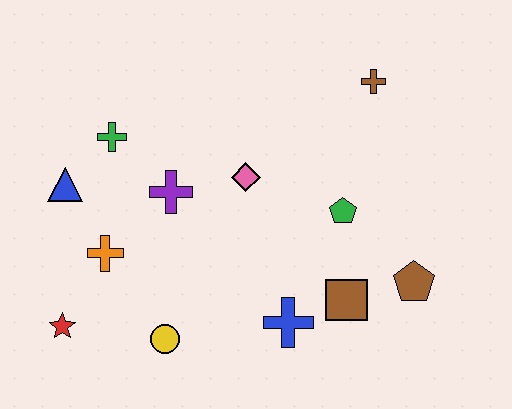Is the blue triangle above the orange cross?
Yes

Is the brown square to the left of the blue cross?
No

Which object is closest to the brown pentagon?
The brown square is closest to the brown pentagon.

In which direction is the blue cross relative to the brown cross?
The blue cross is below the brown cross.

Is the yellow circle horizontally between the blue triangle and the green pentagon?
Yes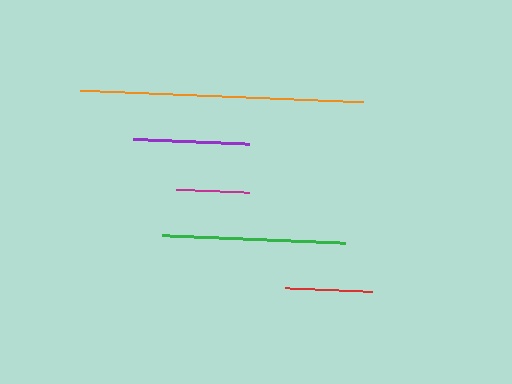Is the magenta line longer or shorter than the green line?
The green line is longer than the magenta line.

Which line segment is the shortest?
The magenta line is the shortest at approximately 72 pixels.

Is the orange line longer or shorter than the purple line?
The orange line is longer than the purple line.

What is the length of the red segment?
The red segment is approximately 87 pixels long.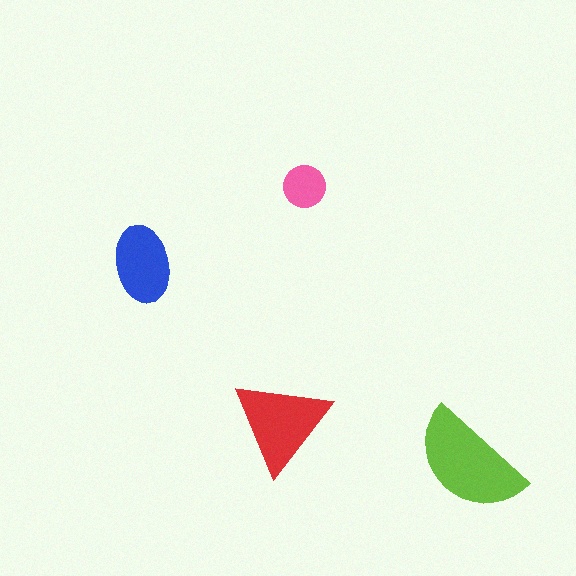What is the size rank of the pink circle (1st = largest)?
4th.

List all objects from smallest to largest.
The pink circle, the blue ellipse, the red triangle, the lime semicircle.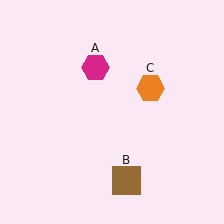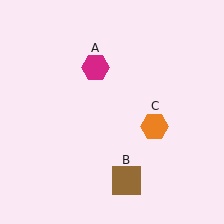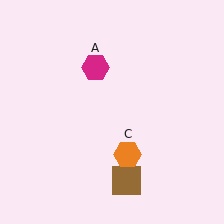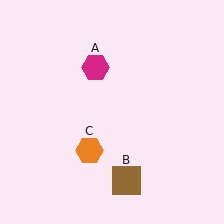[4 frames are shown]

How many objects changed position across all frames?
1 object changed position: orange hexagon (object C).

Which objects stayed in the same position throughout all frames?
Magenta hexagon (object A) and brown square (object B) remained stationary.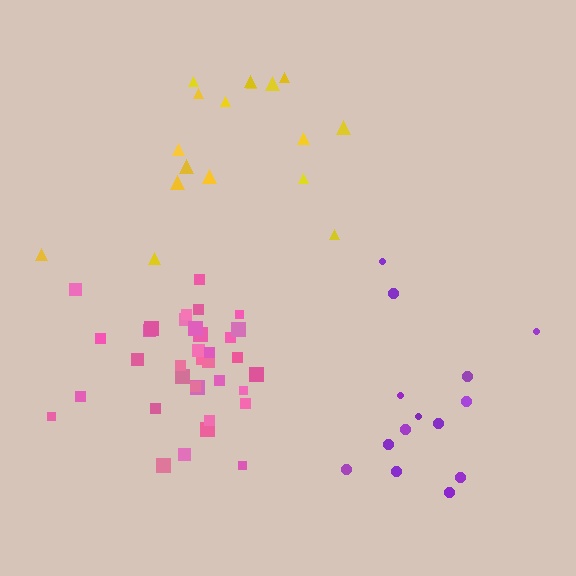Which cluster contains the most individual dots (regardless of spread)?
Pink (35).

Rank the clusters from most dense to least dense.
pink, yellow, purple.